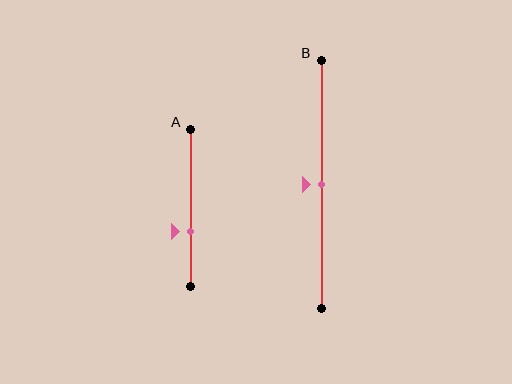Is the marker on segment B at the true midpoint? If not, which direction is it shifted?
Yes, the marker on segment B is at the true midpoint.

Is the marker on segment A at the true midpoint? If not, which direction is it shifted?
No, the marker on segment A is shifted downward by about 15% of the segment length.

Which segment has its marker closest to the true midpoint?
Segment B has its marker closest to the true midpoint.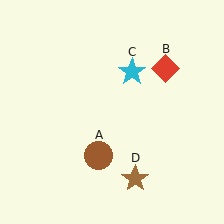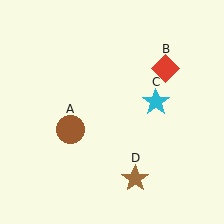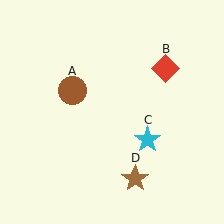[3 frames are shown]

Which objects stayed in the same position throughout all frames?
Red diamond (object B) and brown star (object D) remained stationary.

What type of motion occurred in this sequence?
The brown circle (object A), cyan star (object C) rotated clockwise around the center of the scene.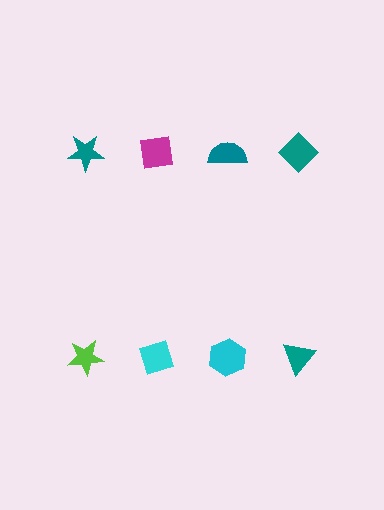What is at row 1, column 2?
A magenta square.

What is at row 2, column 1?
A lime star.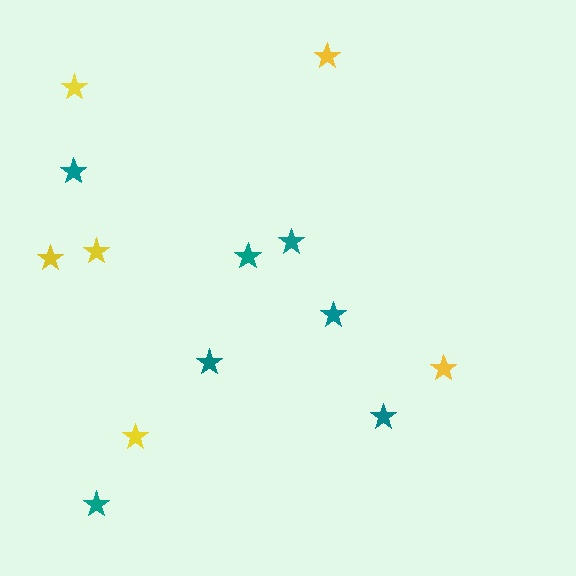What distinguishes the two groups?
There are 2 groups: one group of teal stars (7) and one group of yellow stars (6).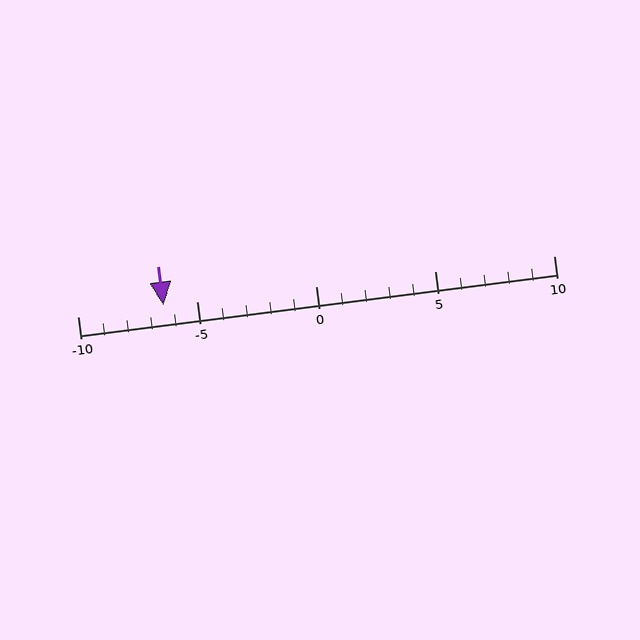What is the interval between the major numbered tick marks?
The major tick marks are spaced 5 units apart.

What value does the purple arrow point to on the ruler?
The purple arrow points to approximately -6.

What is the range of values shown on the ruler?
The ruler shows values from -10 to 10.